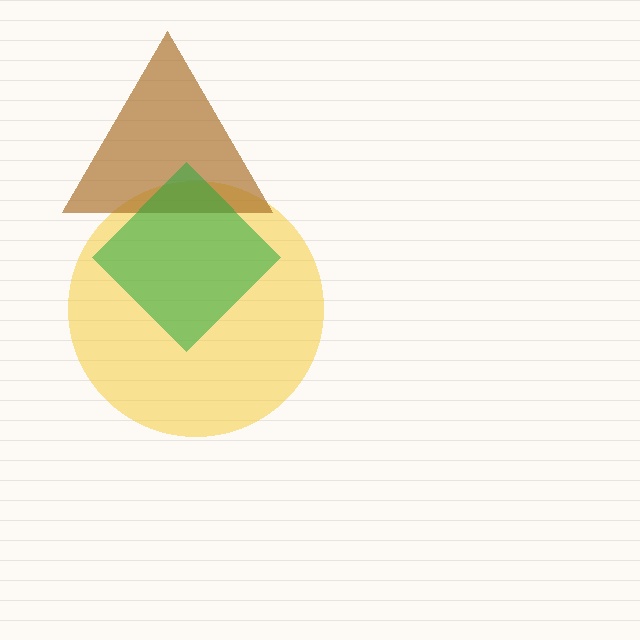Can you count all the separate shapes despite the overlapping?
Yes, there are 3 separate shapes.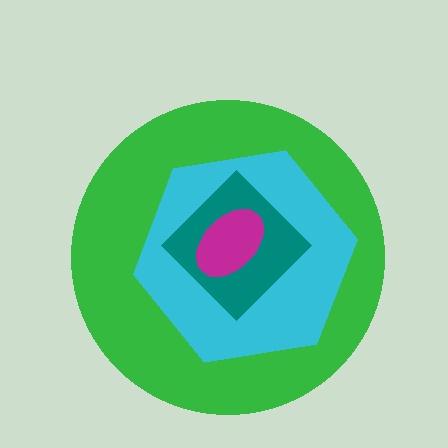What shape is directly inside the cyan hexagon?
The teal diamond.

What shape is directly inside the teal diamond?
The magenta ellipse.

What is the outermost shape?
The green circle.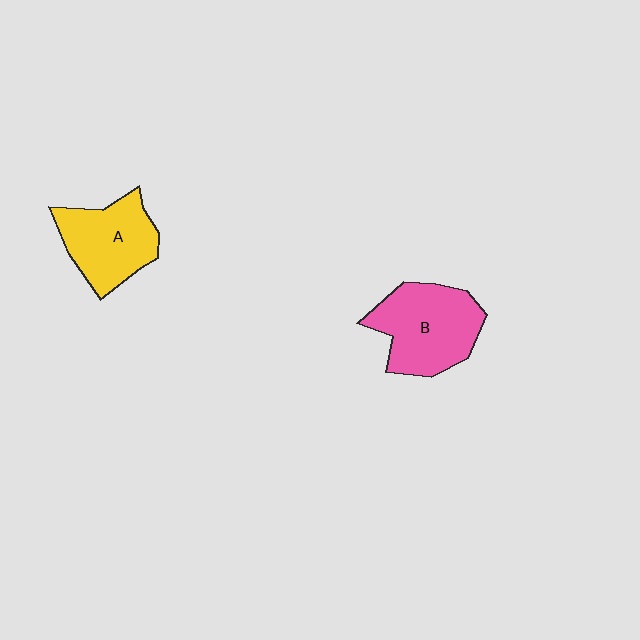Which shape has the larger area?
Shape B (pink).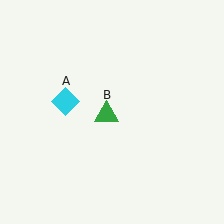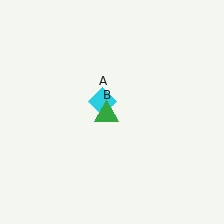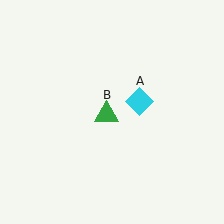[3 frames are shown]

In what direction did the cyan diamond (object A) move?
The cyan diamond (object A) moved right.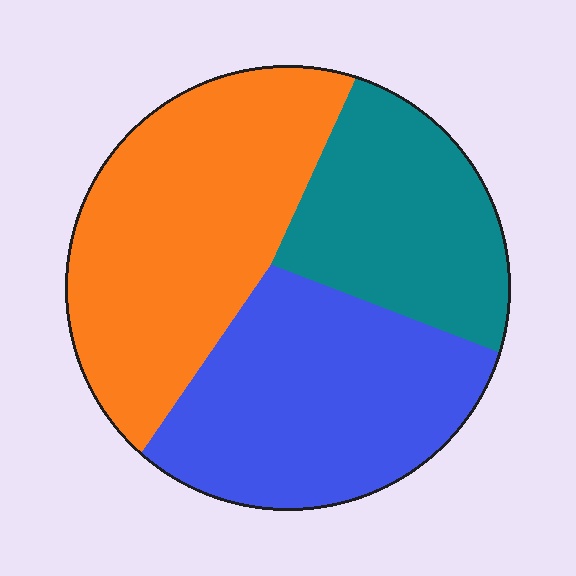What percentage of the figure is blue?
Blue takes up between a quarter and a half of the figure.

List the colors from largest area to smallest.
From largest to smallest: orange, blue, teal.